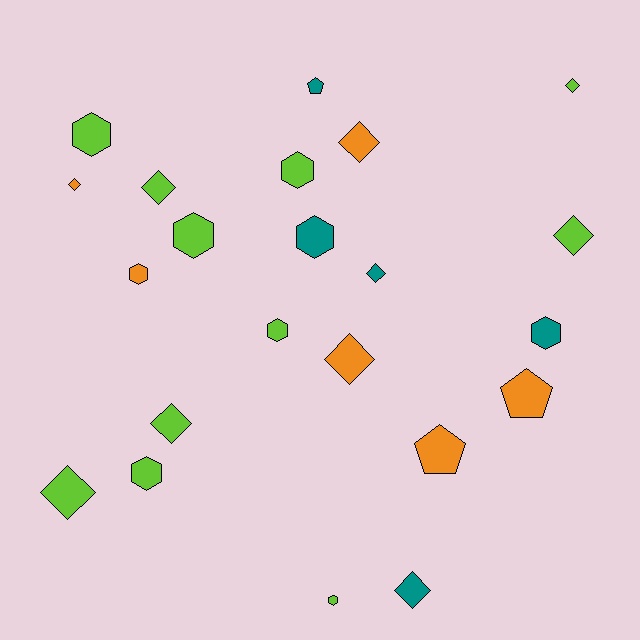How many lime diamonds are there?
There are 5 lime diamonds.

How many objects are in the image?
There are 22 objects.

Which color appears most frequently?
Lime, with 11 objects.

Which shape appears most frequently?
Diamond, with 10 objects.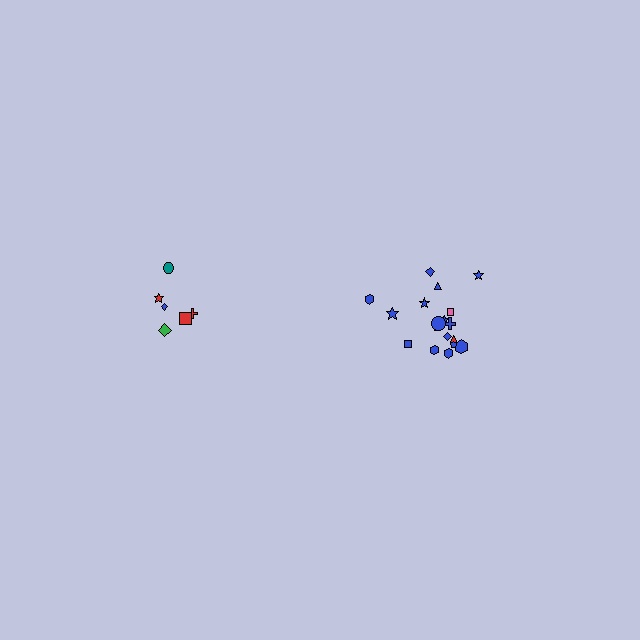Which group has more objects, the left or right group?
The right group.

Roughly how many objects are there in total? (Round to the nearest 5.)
Roughly 25 objects in total.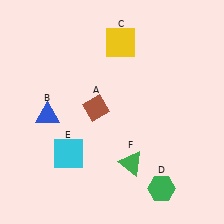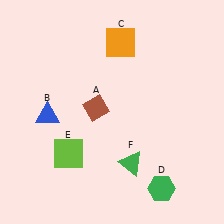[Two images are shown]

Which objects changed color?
C changed from yellow to orange. E changed from cyan to lime.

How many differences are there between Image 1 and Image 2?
There are 2 differences between the two images.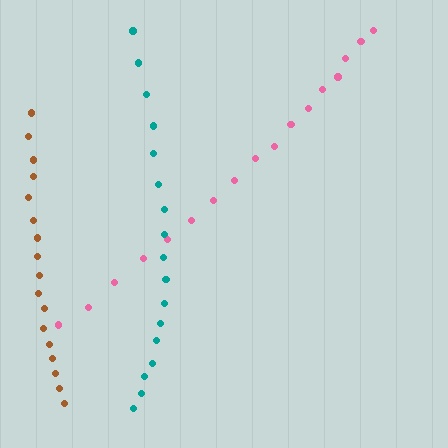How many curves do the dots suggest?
There are 3 distinct paths.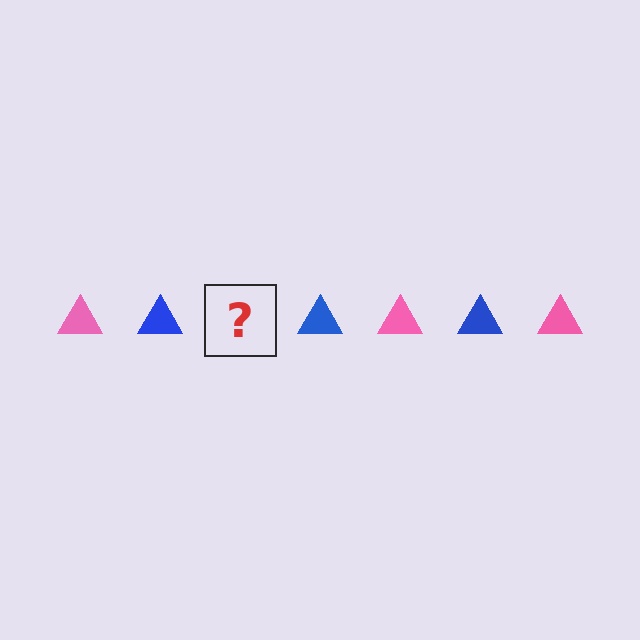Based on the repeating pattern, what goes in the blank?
The blank should be a pink triangle.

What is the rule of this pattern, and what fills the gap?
The rule is that the pattern cycles through pink, blue triangles. The gap should be filled with a pink triangle.